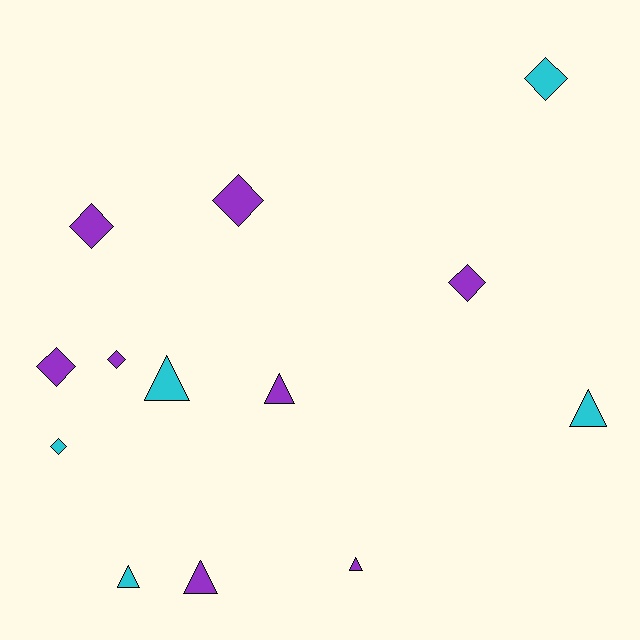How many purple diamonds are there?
There are 5 purple diamonds.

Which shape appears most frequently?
Diamond, with 7 objects.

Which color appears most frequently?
Purple, with 8 objects.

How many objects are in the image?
There are 13 objects.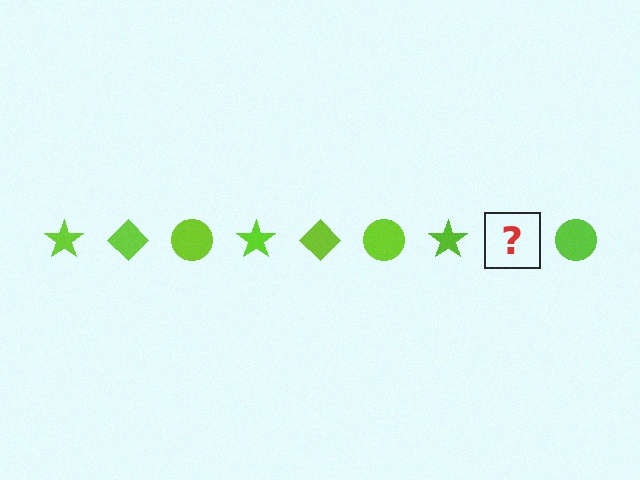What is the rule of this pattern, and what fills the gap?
The rule is that the pattern cycles through star, diamond, circle shapes in lime. The gap should be filled with a lime diamond.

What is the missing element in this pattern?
The missing element is a lime diamond.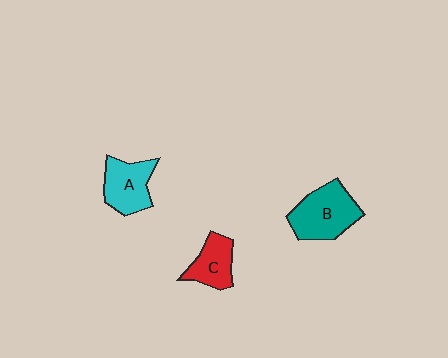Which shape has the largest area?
Shape B (teal).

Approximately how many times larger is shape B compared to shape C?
Approximately 1.6 times.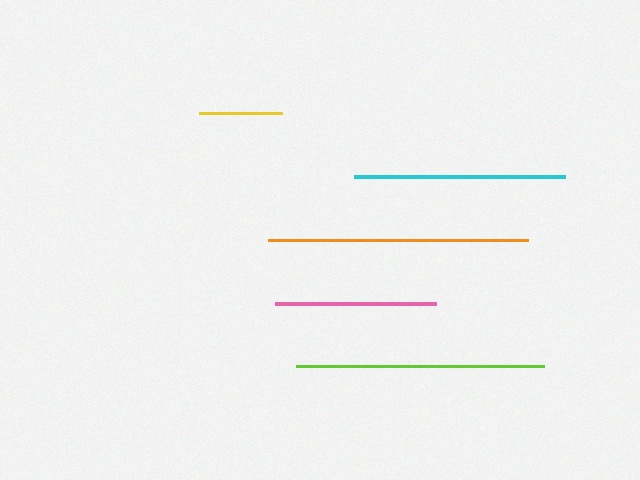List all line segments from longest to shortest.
From longest to shortest: orange, lime, cyan, pink, yellow.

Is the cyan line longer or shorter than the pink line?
The cyan line is longer than the pink line.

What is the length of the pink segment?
The pink segment is approximately 161 pixels long.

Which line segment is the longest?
The orange line is the longest at approximately 260 pixels.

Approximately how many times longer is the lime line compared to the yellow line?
The lime line is approximately 3.0 times the length of the yellow line.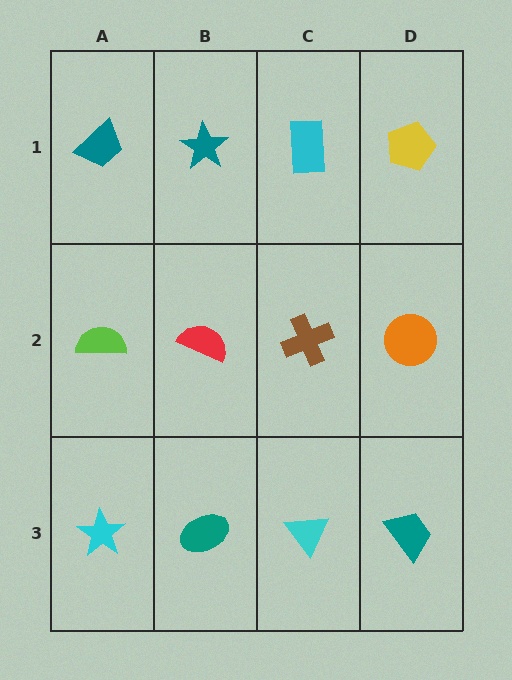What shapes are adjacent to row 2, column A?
A teal trapezoid (row 1, column A), a cyan star (row 3, column A), a red semicircle (row 2, column B).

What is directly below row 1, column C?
A brown cross.